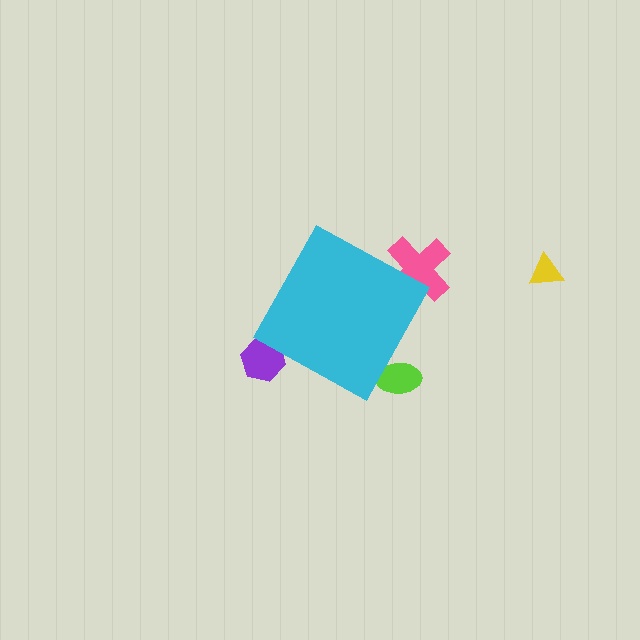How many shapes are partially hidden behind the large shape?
3 shapes are partially hidden.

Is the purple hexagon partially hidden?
Yes, the purple hexagon is partially hidden behind the cyan diamond.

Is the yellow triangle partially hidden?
No, the yellow triangle is fully visible.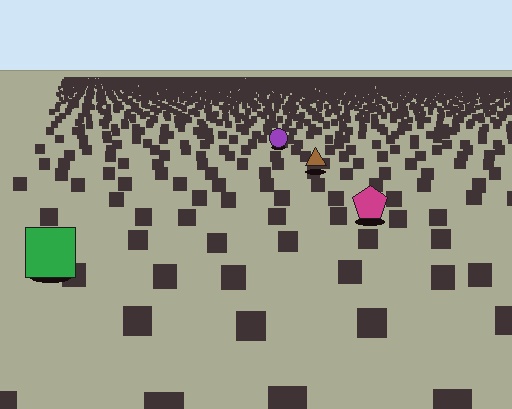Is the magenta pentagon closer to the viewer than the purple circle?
Yes. The magenta pentagon is closer — you can tell from the texture gradient: the ground texture is coarser near it.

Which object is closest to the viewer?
The green square is closest. The texture marks near it are larger and more spread out.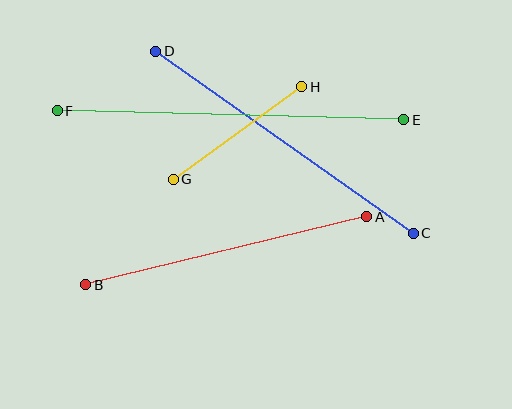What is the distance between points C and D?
The distance is approximately 315 pixels.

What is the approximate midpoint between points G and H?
The midpoint is at approximately (237, 133) pixels.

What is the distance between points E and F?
The distance is approximately 347 pixels.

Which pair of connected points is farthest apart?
Points E and F are farthest apart.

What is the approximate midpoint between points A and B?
The midpoint is at approximately (226, 251) pixels.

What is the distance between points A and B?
The distance is approximately 290 pixels.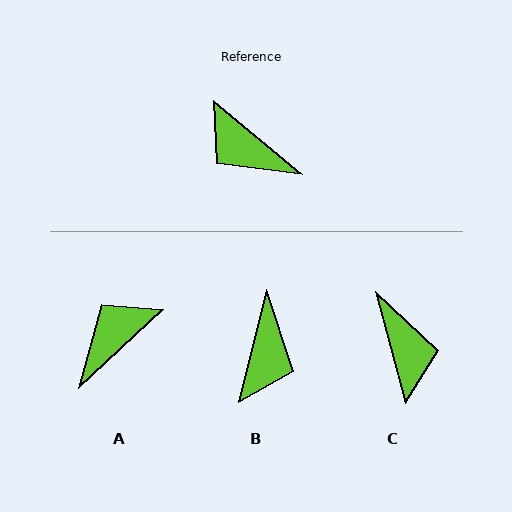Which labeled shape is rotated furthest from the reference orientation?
C, about 145 degrees away.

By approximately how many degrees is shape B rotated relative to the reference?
Approximately 116 degrees counter-clockwise.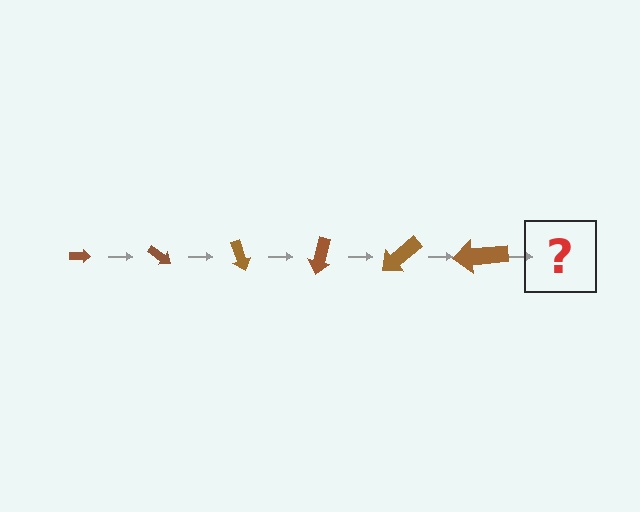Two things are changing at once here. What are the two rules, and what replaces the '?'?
The two rules are that the arrow grows larger each step and it rotates 35 degrees each step. The '?' should be an arrow, larger than the previous one and rotated 210 degrees from the start.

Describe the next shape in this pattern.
It should be an arrow, larger than the previous one and rotated 210 degrees from the start.